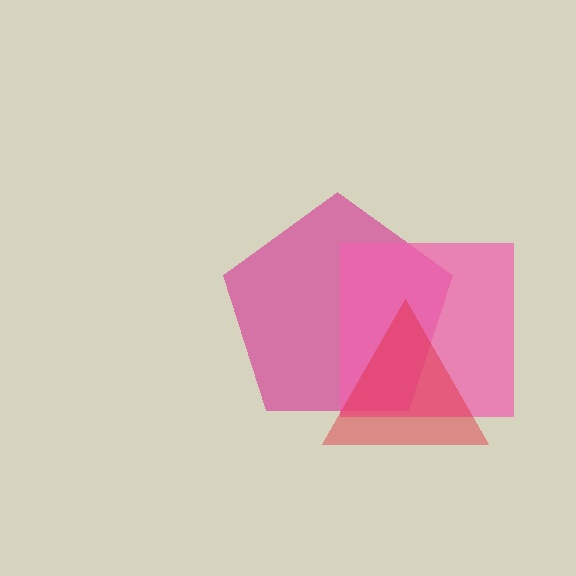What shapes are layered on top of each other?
The layered shapes are: a magenta pentagon, a pink square, a red triangle.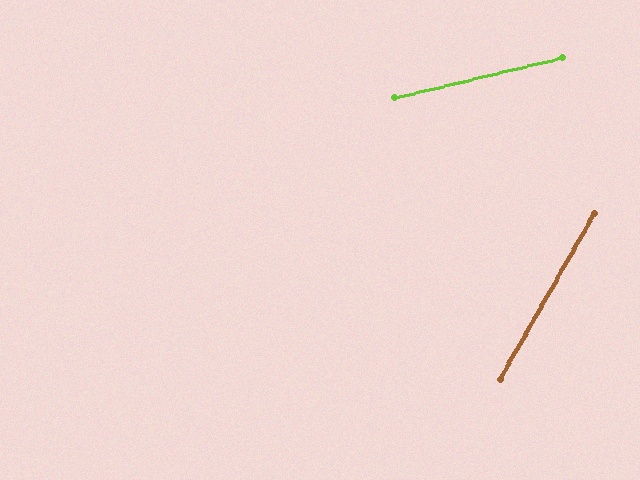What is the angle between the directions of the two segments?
Approximately 47 degrees.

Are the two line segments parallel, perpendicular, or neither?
Neither parallel nor perpendicular — they differ by about 47°.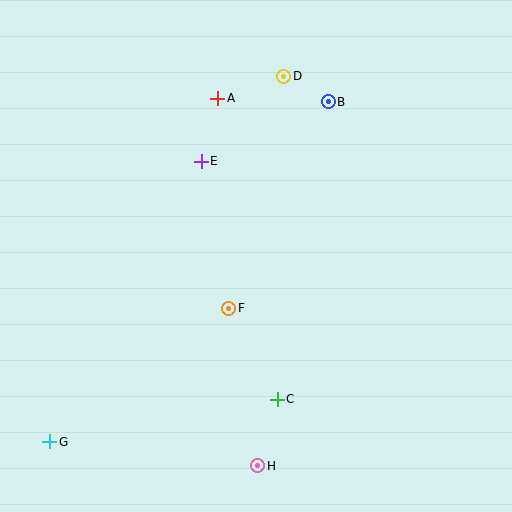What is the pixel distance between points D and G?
The distance between D and G is 434 pixels.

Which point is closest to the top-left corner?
Point A is closest to the top-left corner.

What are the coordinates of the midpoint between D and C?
The midpoint between D and C is at (280, 238).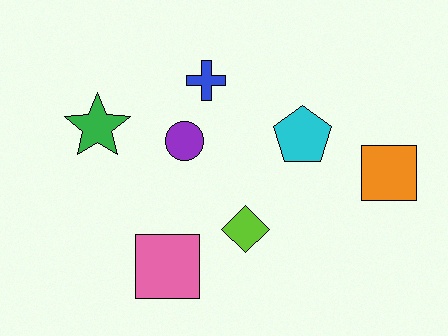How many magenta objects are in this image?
There are no magenta objects.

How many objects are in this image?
There are 7 objects.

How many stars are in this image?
There is 1 star.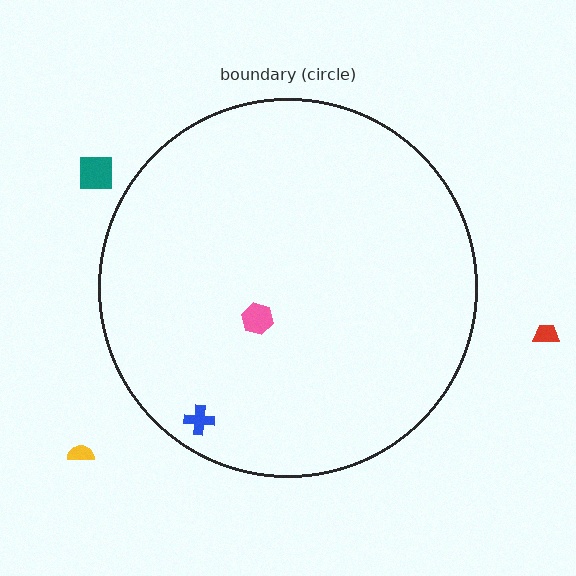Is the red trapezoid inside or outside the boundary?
Outside.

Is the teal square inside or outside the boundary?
Outside.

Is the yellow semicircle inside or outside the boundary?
Outside.